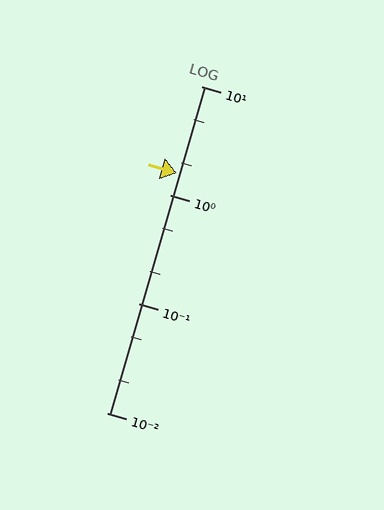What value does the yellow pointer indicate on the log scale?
The pointer indicates approximately 1.6.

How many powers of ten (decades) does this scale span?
The scale spans 3 decades, from 0.01 to 10.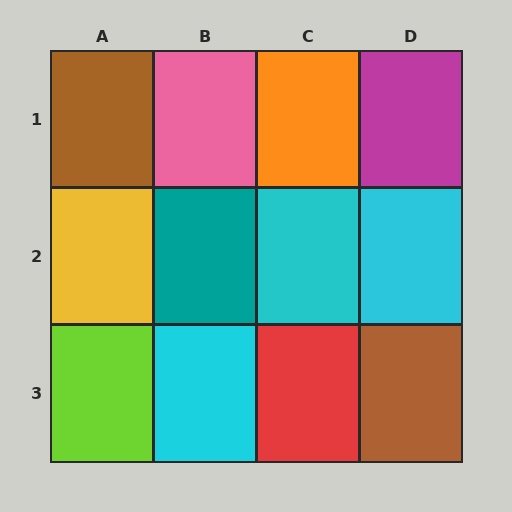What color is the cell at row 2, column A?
Yellow.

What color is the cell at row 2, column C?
Cyan.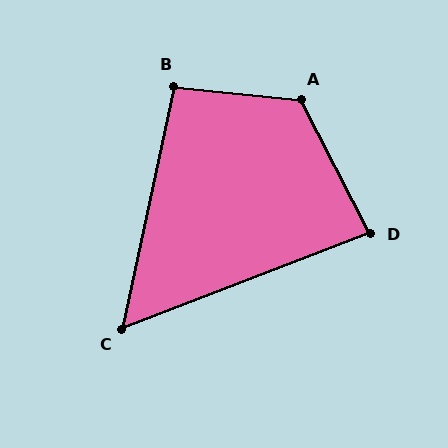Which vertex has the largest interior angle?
A, at approximately 123 degrees.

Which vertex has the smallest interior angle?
C, at approximately 57 degrees.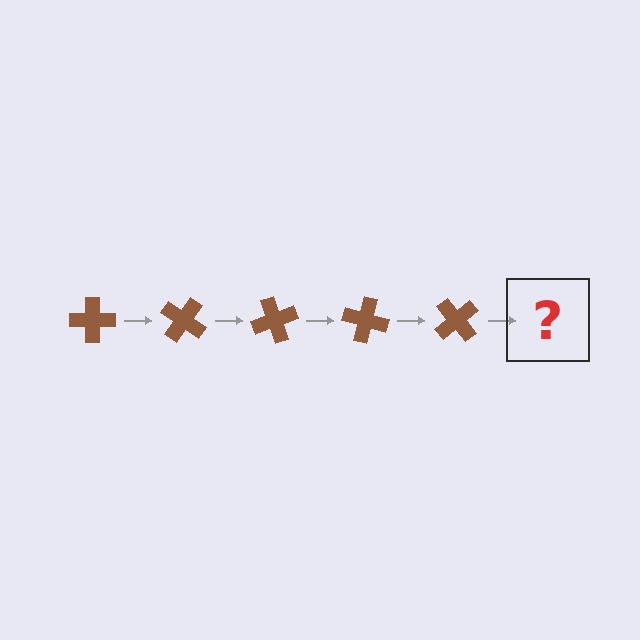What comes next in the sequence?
The next element should be a brown cross rotated 175 degrees.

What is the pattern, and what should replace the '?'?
The pattern is that the cross rotates 35 degrees each step. The '?' should be a brown cross rotated 175 degrees.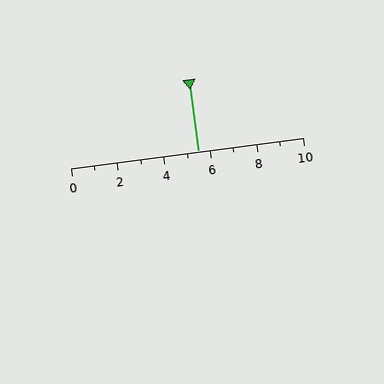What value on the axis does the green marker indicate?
The marker indicates approximately 5.5.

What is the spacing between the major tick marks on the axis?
The major ticks are spaced 2 apart.